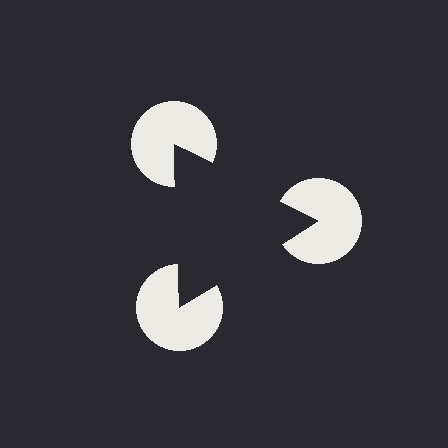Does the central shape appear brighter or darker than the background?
It typically appears slightly darker than the background, even though no actual brightness change is drawn.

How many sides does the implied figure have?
3 sides.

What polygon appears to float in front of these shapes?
An illusory triangle — its edges are inferred from the aligned wedge cuts in the pac-man discs, not physically drawn.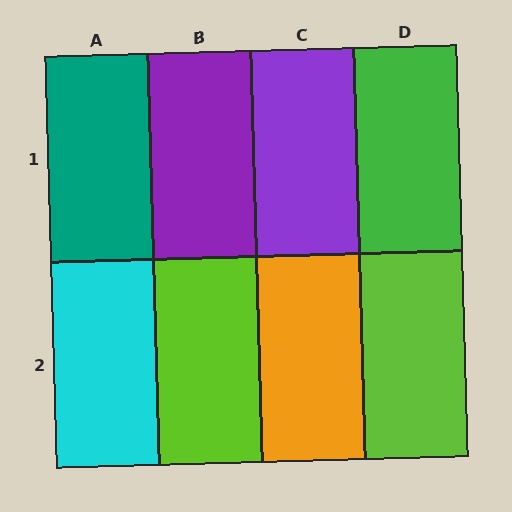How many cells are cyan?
1 cell is cyan.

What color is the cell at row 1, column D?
Green.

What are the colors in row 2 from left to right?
Cyan, lime, orange, lime.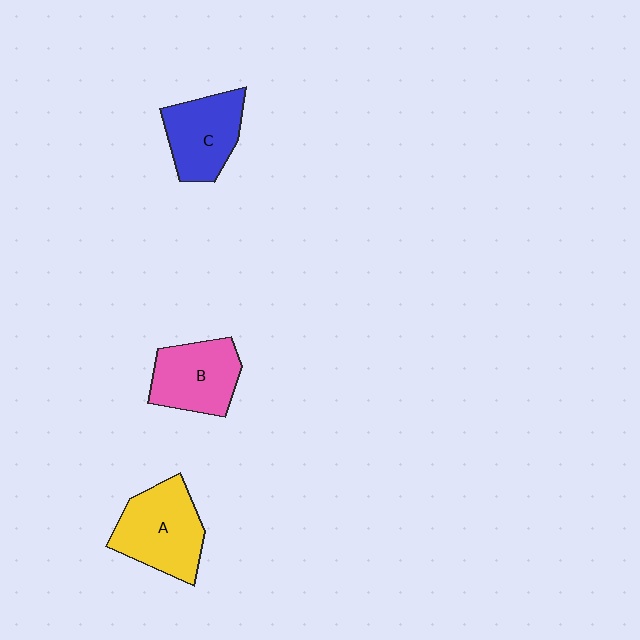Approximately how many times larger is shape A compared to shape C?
Approximately 1.2 times.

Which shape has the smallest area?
Shape C (blue).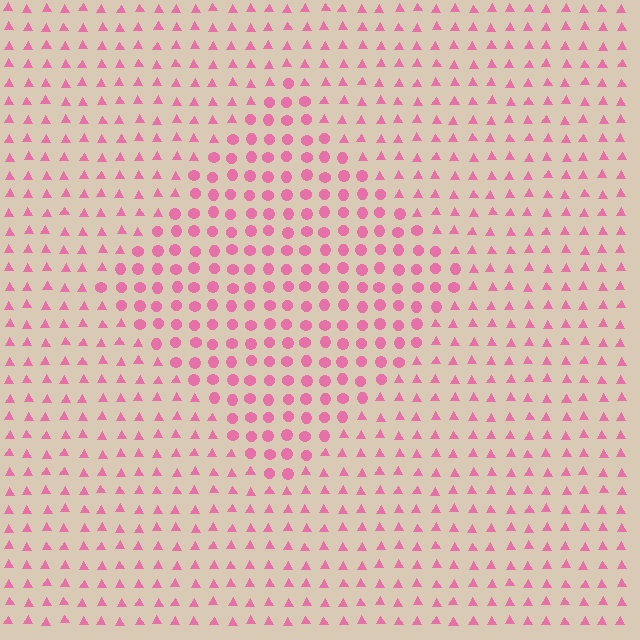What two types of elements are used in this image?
The image uses circles inside the diamond region and triangles outside it.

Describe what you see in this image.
The image is filled with small pink elements arranged in a uniform grid. A diamond-shaped region contains circles, while the surrounding area contains triangles. The boundary is defined purely by the change in element shape.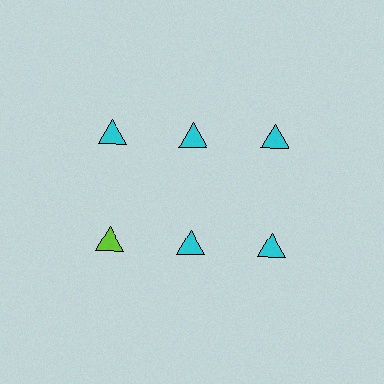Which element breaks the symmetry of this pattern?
The lime triangle in the second row, leftmost column breaks the symmetry. All other shapes are cyan triangles.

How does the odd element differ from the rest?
It has a different color: lime instead of cyan.